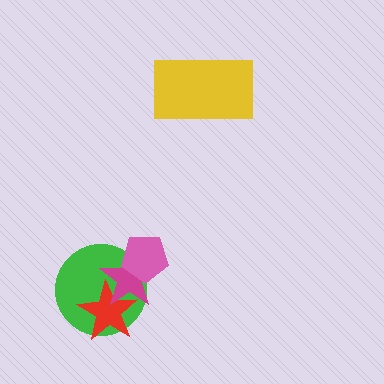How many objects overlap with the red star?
2 objects overlap with the red star.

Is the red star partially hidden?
Yes, it is partially covered by another shape.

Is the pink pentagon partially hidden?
No, no other shape covers it.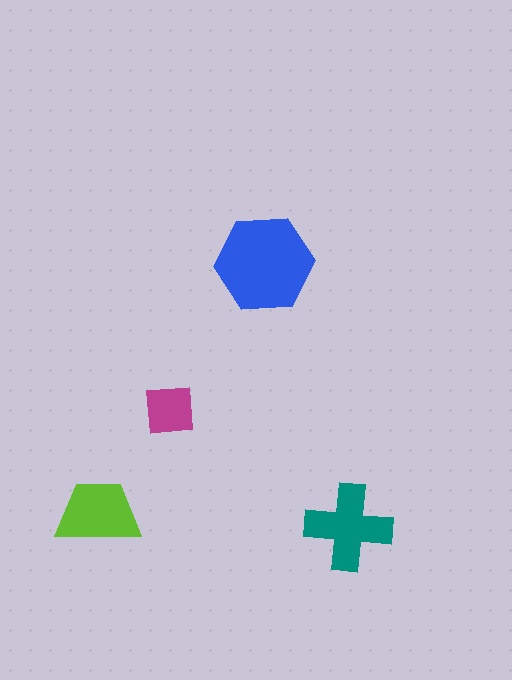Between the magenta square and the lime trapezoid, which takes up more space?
The lime trapezoid.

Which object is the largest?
The blue hexagon.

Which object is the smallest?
The magenta square.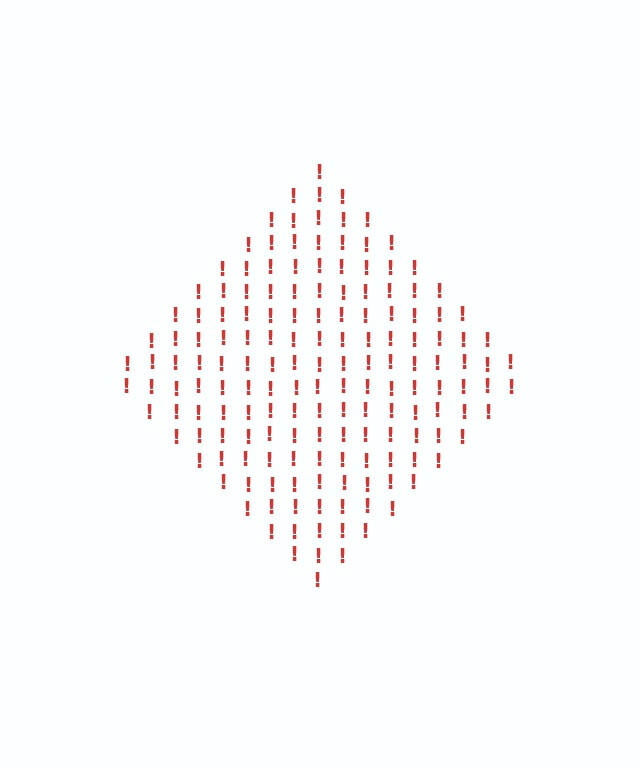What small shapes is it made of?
It is made of small exclamation marks.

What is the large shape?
The large shape is a diamond.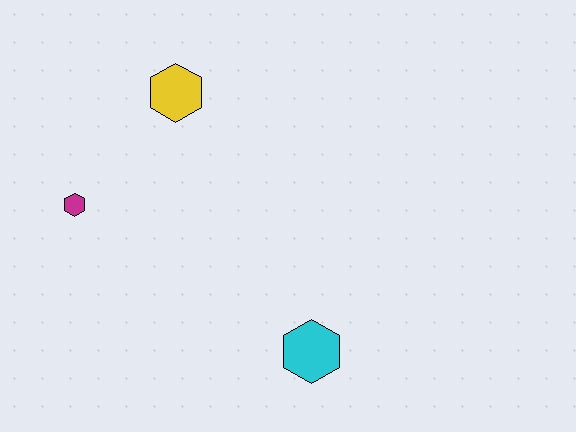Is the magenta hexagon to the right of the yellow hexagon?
No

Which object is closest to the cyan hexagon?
The magenta hexagon is closest to the cyan hexagon.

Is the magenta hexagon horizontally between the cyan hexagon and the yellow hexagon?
No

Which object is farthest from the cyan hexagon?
The yellow hexagon is farthest from the cyan hexagon.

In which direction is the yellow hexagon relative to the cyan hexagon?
The yellow hexagon is above the cyan hexagon.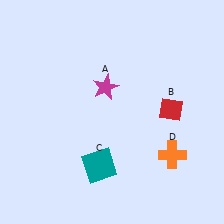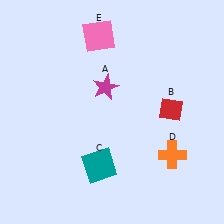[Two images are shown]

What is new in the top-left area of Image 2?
A pink square (E) was added in the top-left area of Image 2.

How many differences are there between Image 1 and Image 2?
There is 1 difference between the two images.